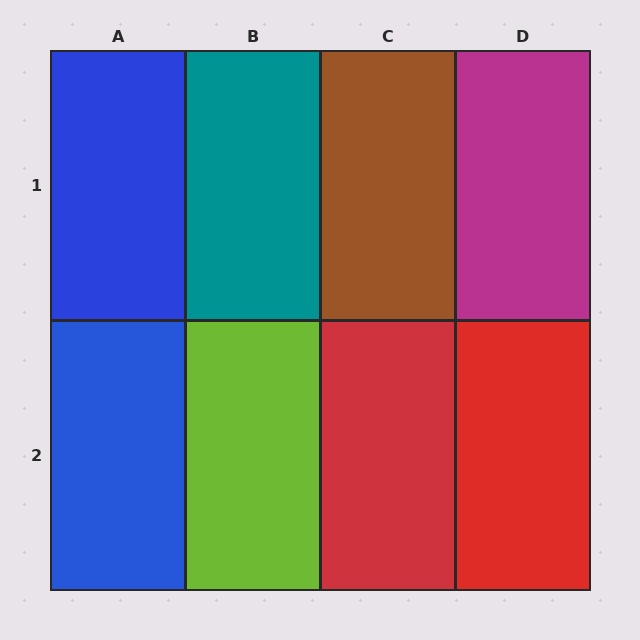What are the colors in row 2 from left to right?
Blue, lime, red, red.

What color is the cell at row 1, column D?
Magenta.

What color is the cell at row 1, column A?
Blue.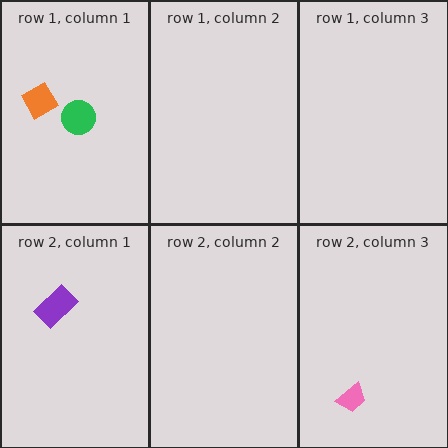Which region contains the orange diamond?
The row 1, column 1 region.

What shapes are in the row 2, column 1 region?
The purple rectangle.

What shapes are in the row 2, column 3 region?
The pink trapezoid.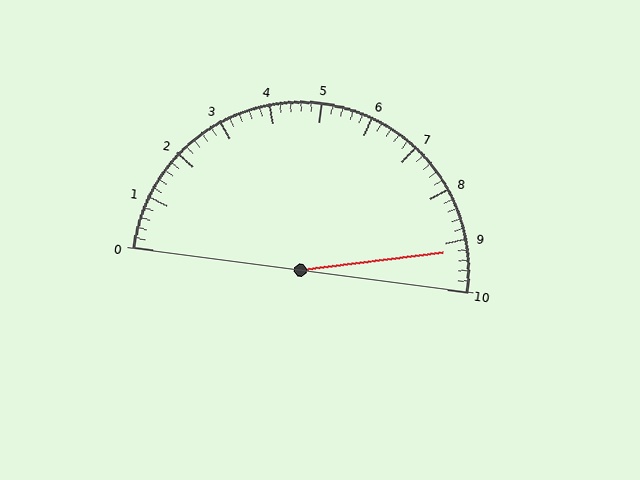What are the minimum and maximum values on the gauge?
The gauge ranges from 0 to 10.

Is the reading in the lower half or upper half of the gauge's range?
The reading is in the upper half of the range (0 to 10).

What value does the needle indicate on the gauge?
The needle indicates approximately 9.2.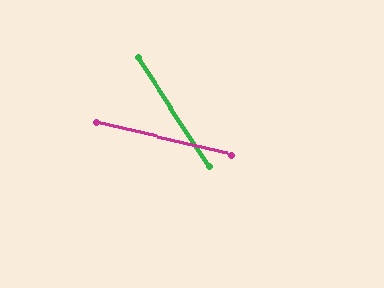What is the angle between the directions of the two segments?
Approximately 43 degrees.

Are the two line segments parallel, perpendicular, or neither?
Neither parallel nor perpendicular — they differ by about 43°.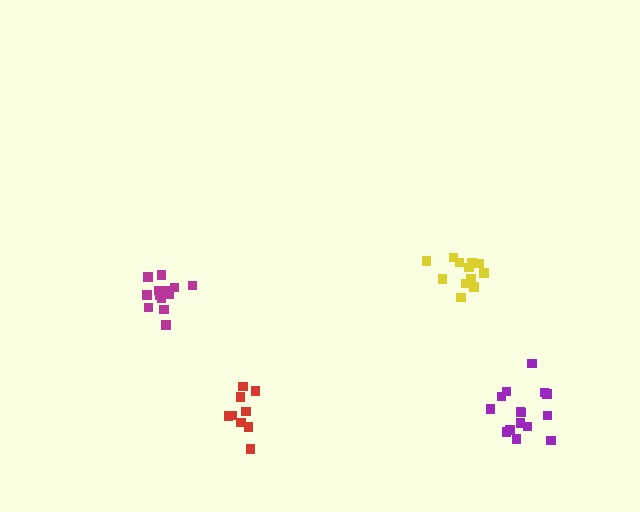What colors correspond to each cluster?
The clusters are colored: red, yellow, magenta, purple.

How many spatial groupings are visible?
There are 4 spatial groupings.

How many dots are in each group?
Group 1: 9 dots, Group 2: 12 dots, Group 3: 15 dots, Group 4: 15 dots (51 total).